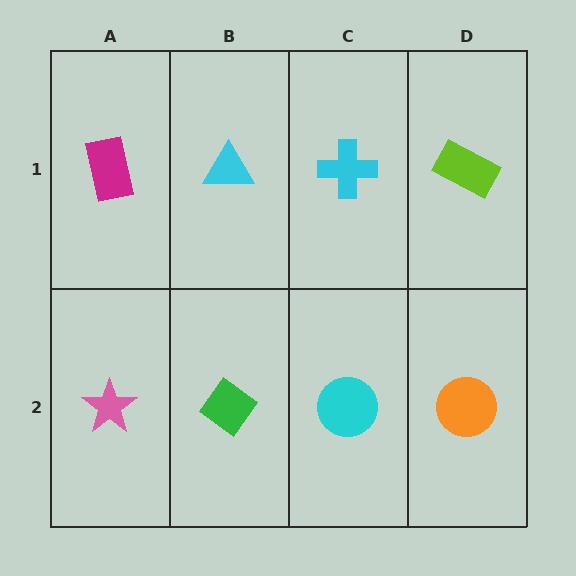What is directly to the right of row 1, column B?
A cyan cross.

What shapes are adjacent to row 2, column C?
A cyan cross (row 1, column C), a green diamond (row 2, column B), an orange circle (row 2, column D).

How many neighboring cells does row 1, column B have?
3.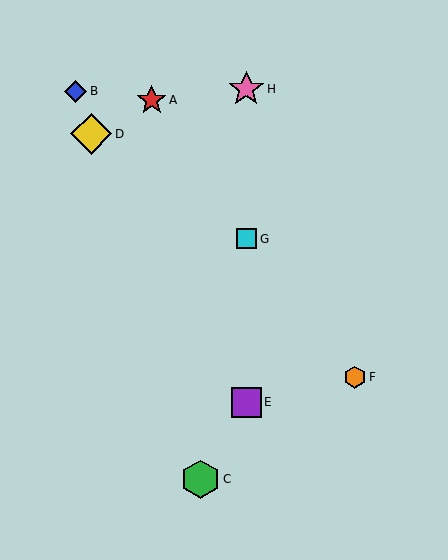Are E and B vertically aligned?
No, E is at x≈246 and B is at x≈76.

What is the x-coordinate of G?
Object G is at x≈246.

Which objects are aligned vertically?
Objects E, G, H are aligned vertically.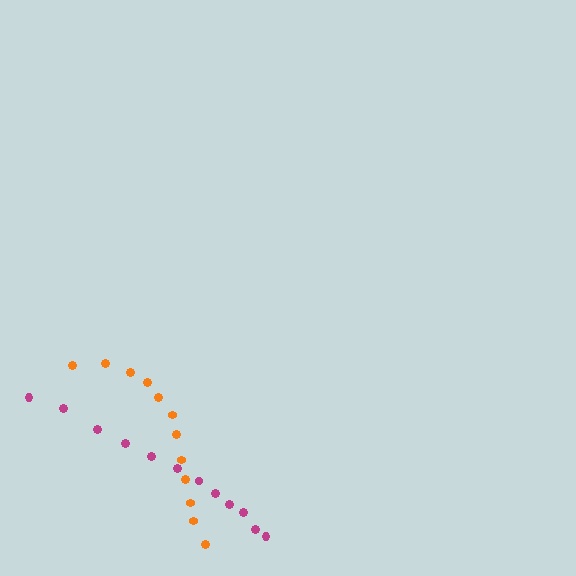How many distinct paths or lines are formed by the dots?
There are 2 distinct paths.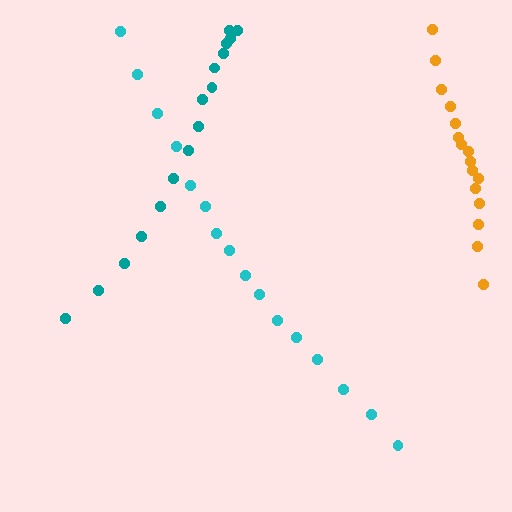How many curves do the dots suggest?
There are 3 distinct paths.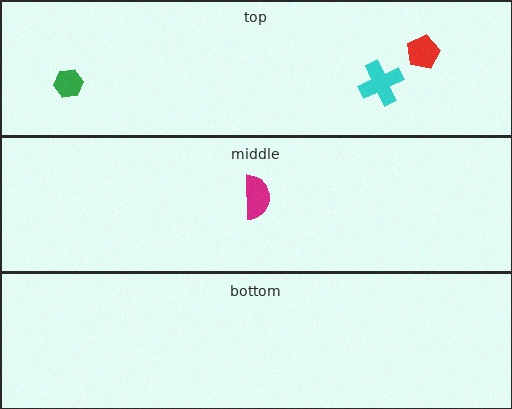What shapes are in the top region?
The cyan cross, the green hexagon, the red pentagon.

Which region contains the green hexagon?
The top region.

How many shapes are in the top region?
3.